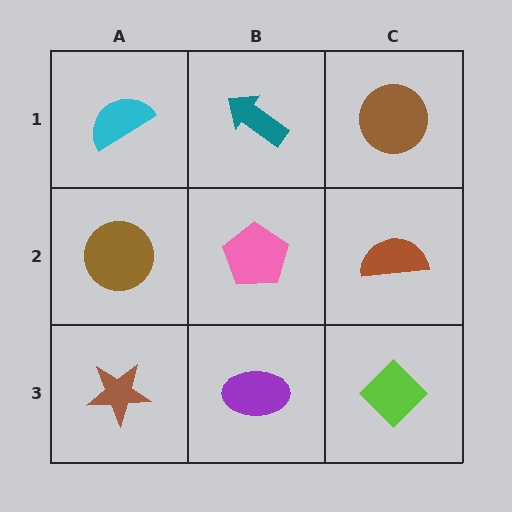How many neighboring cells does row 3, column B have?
3.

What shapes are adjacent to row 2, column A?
A cyan semicircle (row 1, column A), a brown star (row 3, column A), a pink pentagon (row 2, column B).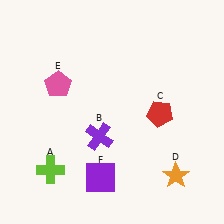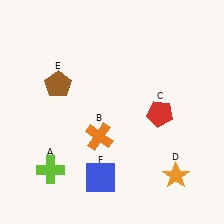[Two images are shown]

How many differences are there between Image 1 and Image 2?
There are 3 differences between the two images.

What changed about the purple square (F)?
In Image 1, F is purple. In Image 2, it changed to blue.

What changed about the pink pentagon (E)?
In Image 1, E is pink. In Image 2, it changed to brown.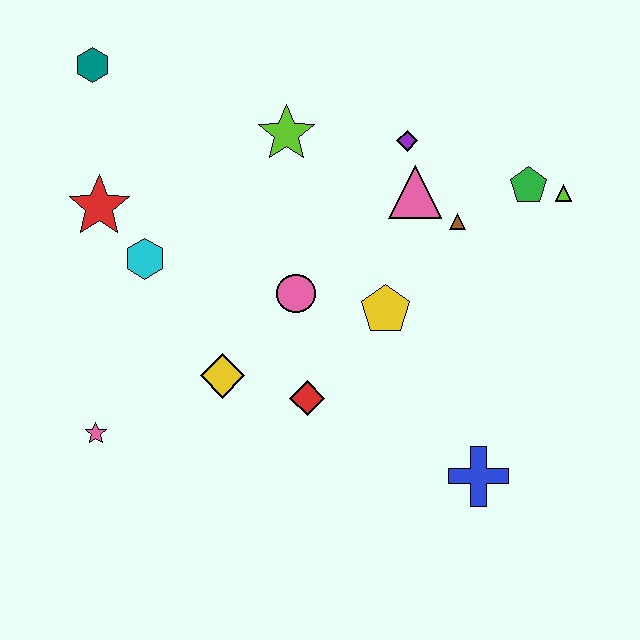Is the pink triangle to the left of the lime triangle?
Yes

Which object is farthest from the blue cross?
The teal hexagon is farthest from the blue cross.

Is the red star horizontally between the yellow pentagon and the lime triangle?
No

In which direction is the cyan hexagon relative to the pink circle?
The cyan hexagon is to the left of the pink circle.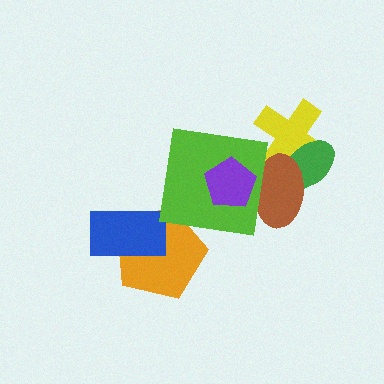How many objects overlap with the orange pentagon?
1 object overlaps with the orange pentagon.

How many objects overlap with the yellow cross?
2 objects overlap with the yellow cross.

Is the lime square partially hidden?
Yes, it is partially covered by another shape.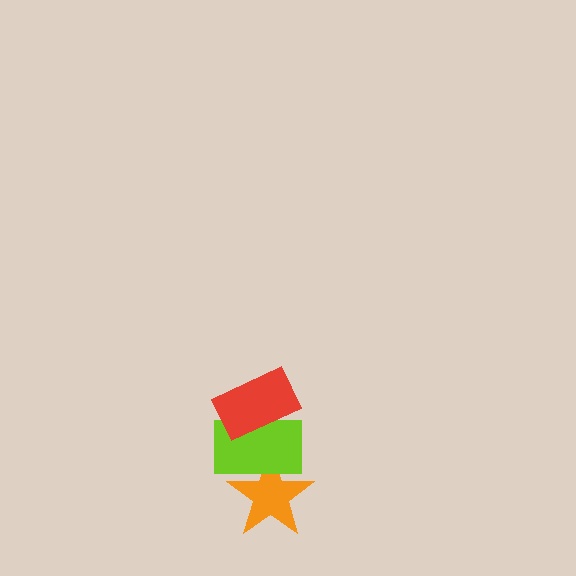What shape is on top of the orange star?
The lime rectangle is on top of the orange star.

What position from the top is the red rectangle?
The red rectangle is 1st from the top.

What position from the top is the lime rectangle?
The lime rectangle is 2nd from the top.